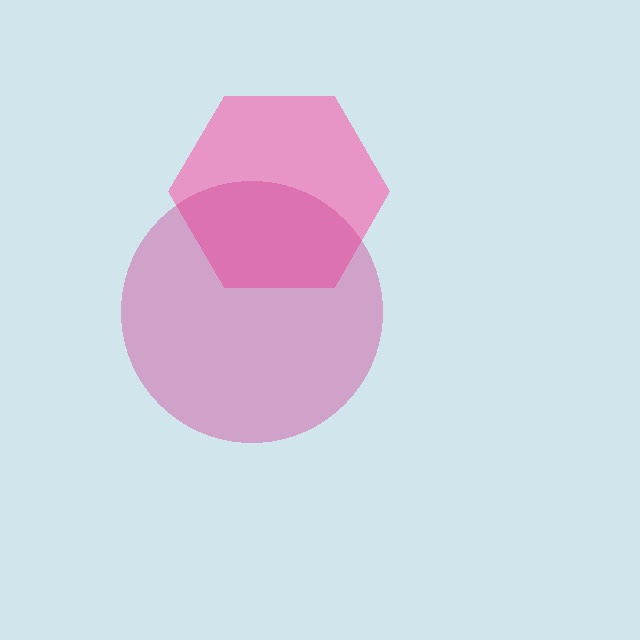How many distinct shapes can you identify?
There are 2 distinct shapes: a pink hexagon, a magenta circle.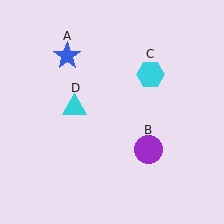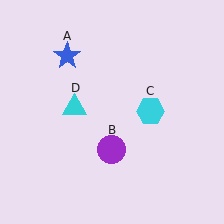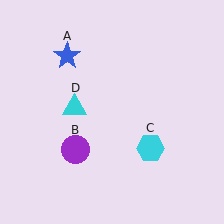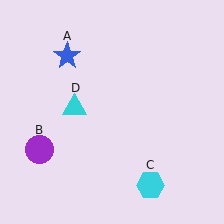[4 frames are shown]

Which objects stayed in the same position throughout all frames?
Blue star (object A) and cyan triangle (object D) remained stationary.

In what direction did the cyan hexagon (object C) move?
The cyan hexagon (object C) moved down.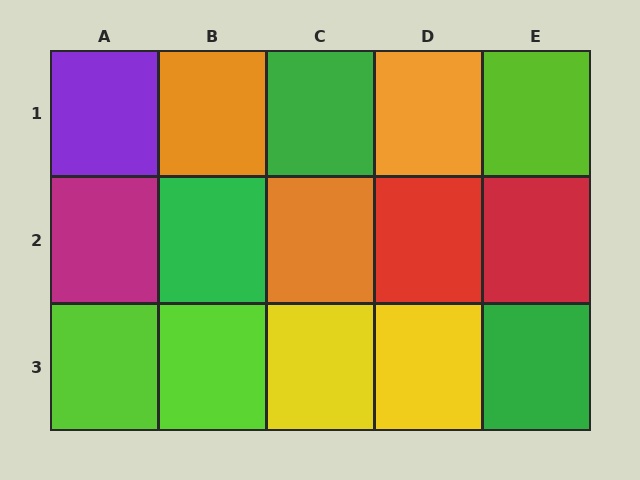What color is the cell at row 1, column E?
Lime.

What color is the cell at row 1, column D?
Orange.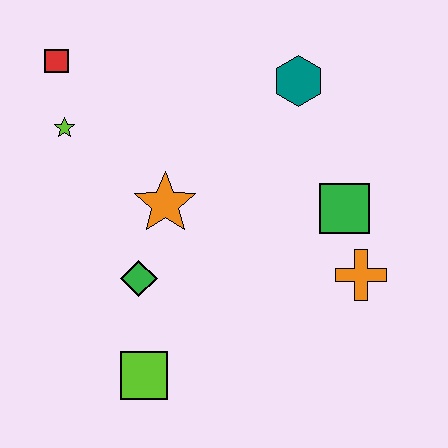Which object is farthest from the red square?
The orange cross is farthest from the red square.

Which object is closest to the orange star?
The green diamond is closest to the orange star.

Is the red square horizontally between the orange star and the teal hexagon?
No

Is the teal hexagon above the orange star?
Yes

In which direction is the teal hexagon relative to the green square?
The teal hexagon is above the green square.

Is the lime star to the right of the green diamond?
No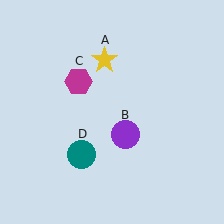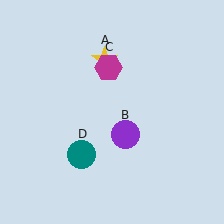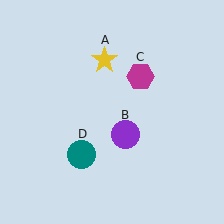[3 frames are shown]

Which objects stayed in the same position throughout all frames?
Yellow star (object A) and purple circle (object B) and teal circle (object D) remained stationary.